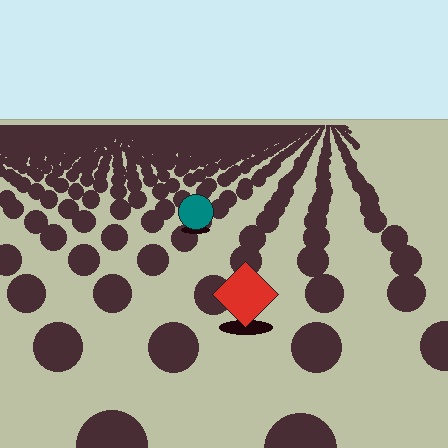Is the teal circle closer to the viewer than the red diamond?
No. The red diamond is closer — you can tell from the texture gradient: the ground texture is coarser near it.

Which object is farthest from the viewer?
The teal circle is farthest from the viewer. It appears smaller and the ground texture around it is denser.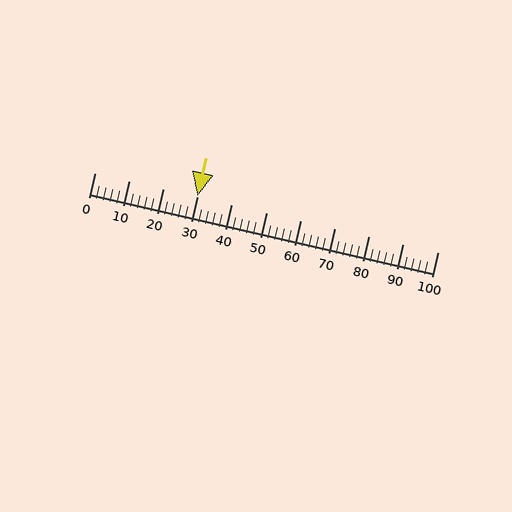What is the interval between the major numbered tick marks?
The major tick marks are spaced 10 units apart.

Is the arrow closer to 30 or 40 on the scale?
The arrow is closer to 30.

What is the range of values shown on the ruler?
The ruler shows values from 0 to 100.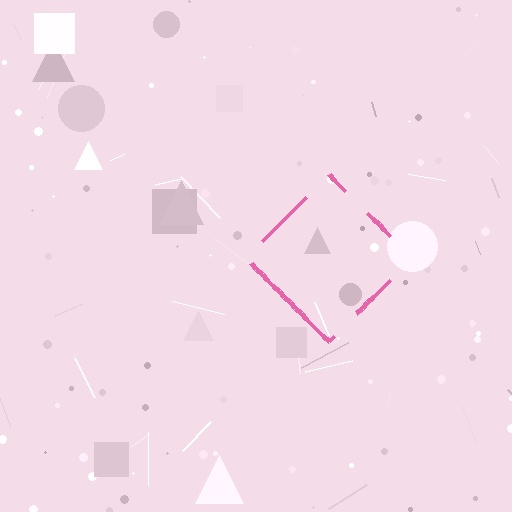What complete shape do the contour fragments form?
The contour fragments form a diamond.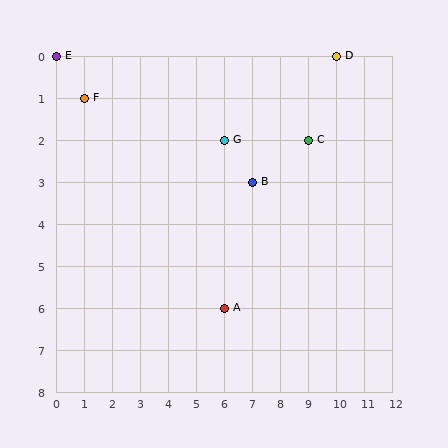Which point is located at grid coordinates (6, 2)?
Point G is at (6, 2).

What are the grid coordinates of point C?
Point C is at grid coordinates (9, 2).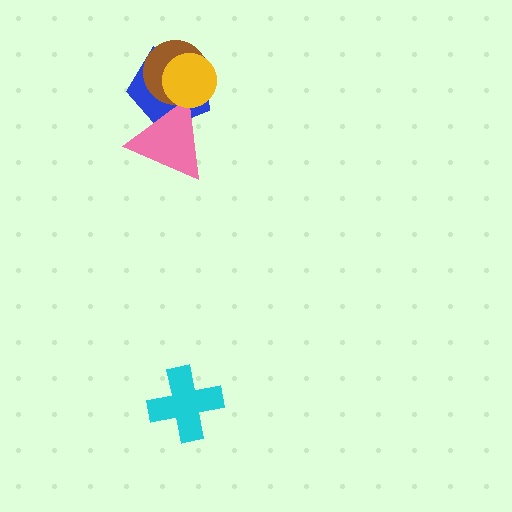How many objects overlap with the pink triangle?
3 objects overlap with the pink triangle.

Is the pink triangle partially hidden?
Yes, it is partially covered by another shape.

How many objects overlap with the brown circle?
3 objects overlap with the brown circle.